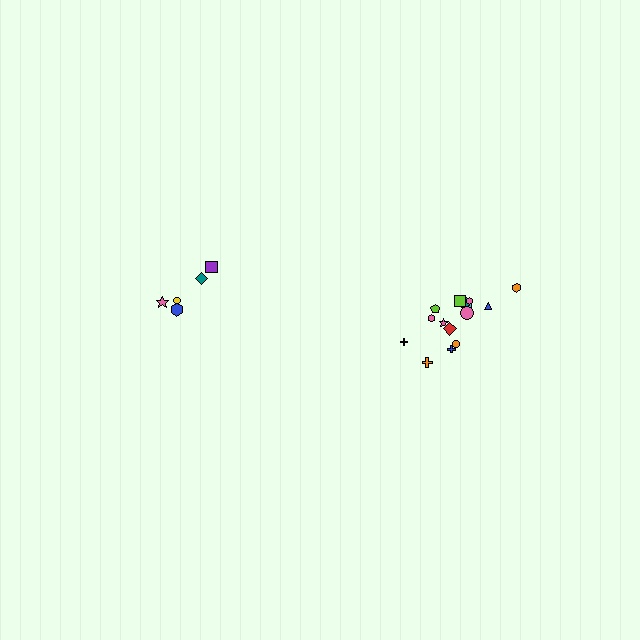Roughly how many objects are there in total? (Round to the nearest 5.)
Roughly 20 objects in total.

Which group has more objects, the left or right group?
The right group.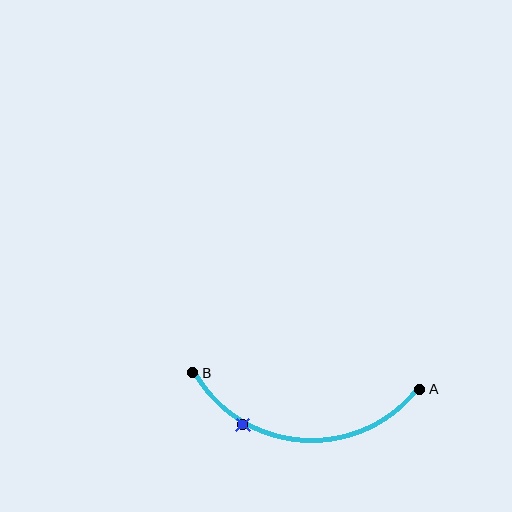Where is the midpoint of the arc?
The arc midpoint is the point on the curve farthest from the straight line joining A and B. It sits below that line.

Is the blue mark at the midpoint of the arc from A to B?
No. The blue mark lies on the arc but is closer to endpoint B. The arc midpoint would be at the point on the curve equidistant along the arc from both A and B.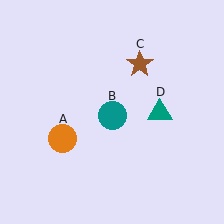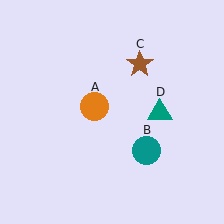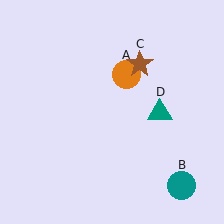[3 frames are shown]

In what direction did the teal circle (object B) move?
The teal circle (object B) moved down and to the right.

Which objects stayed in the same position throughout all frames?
Brown star (object C) and teal triangle (object D) remained stationary.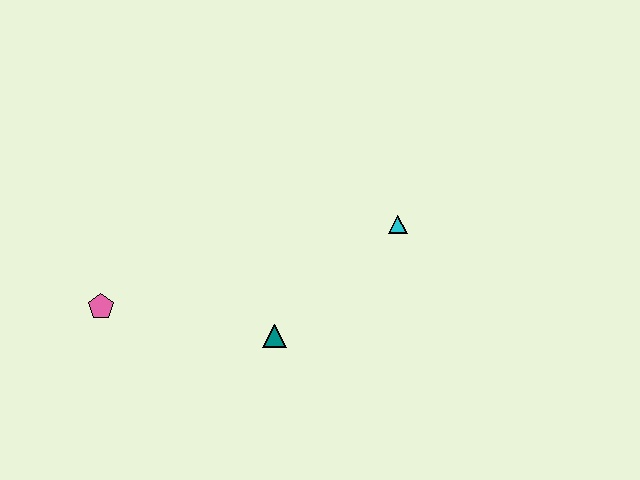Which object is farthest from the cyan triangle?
The pink pentagon is farthest from the cyan triangle.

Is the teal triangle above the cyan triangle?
No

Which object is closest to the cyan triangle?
The teal triangle is closest to the cyan triangle.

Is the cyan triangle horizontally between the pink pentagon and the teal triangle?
No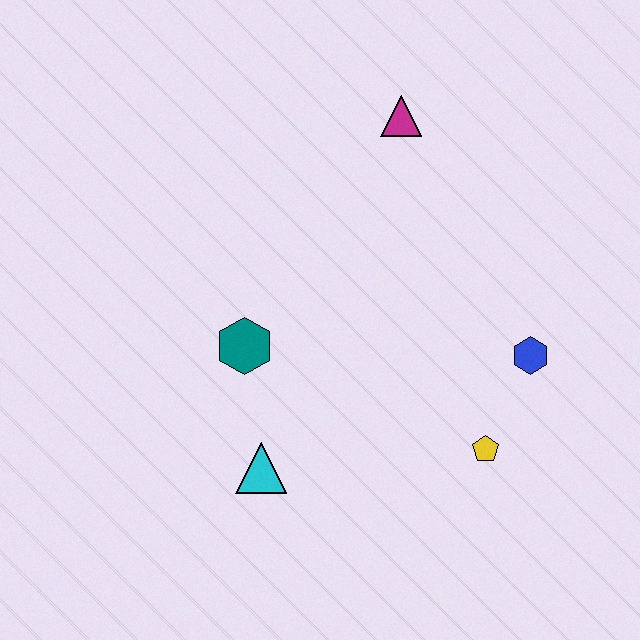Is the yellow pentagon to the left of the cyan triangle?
No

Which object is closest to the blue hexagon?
The yellow pentagon is closest to the blue hexagon.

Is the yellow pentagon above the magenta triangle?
No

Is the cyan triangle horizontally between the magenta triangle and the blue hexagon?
No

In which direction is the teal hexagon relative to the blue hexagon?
The teal hexagon is to the left of the blue hexagon.